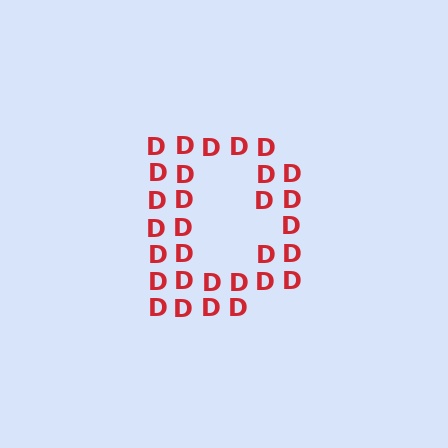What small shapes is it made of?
It is made of small letter D's.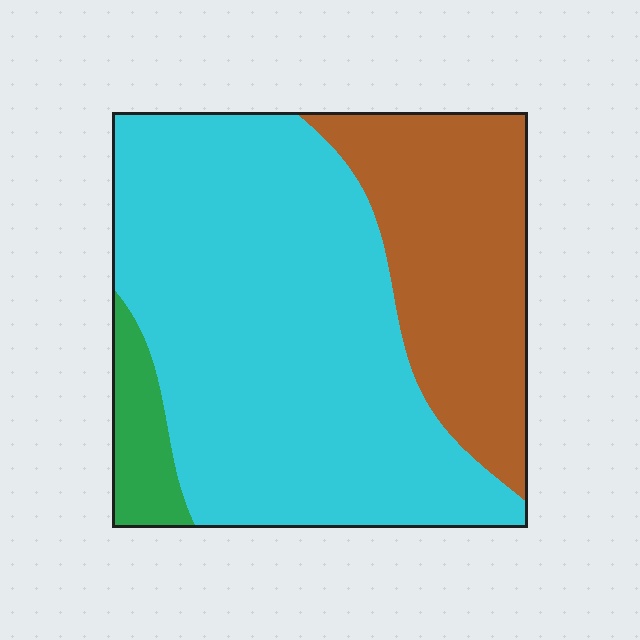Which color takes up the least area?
Green, at roughly 5%.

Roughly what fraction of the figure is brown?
Brown takes up between a quarter and a half of the figure.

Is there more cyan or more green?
Cyan.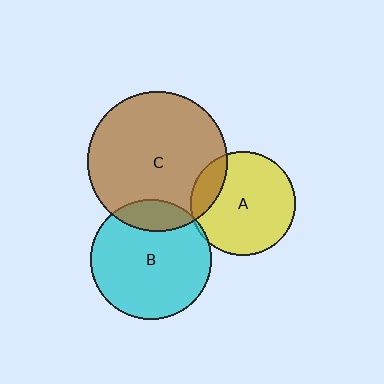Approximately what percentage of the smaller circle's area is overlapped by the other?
Approximately 15%.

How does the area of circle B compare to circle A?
Approximately 1.3 times.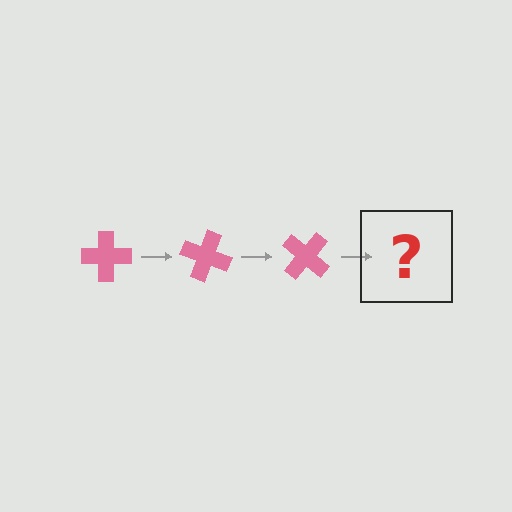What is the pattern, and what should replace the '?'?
The pattern is that the cross rotates 20 degrees each step. The '?' should be a pink cross rotated 60 degrees.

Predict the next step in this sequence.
The next step is a pink cross rotated 60 degrees.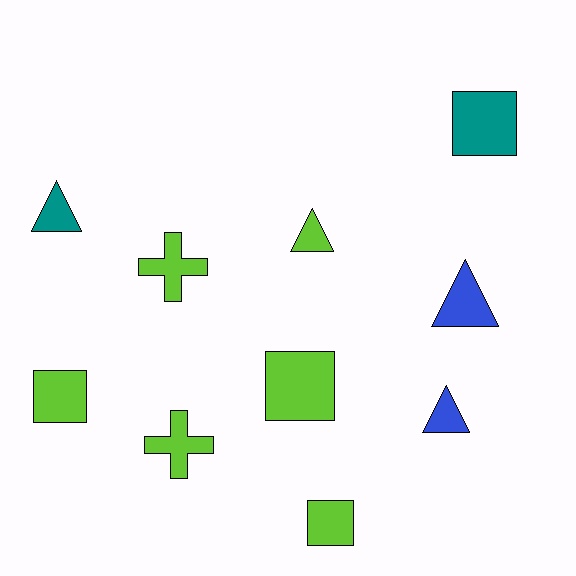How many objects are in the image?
There are 10 objects.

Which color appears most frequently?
Lime, with 6 objects.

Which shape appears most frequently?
Square, with 4 objects.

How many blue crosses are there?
There are no blue crosses.